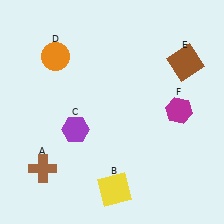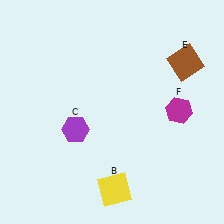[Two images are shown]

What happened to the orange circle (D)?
The orange circle (D) was removed in Image 2. It was in the top-left area of Image 1.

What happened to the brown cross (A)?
The brown cross (A) was removed in Image 2. It was in the bottom-left area of Image 1.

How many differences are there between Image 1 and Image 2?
There are 2 differences between the two images.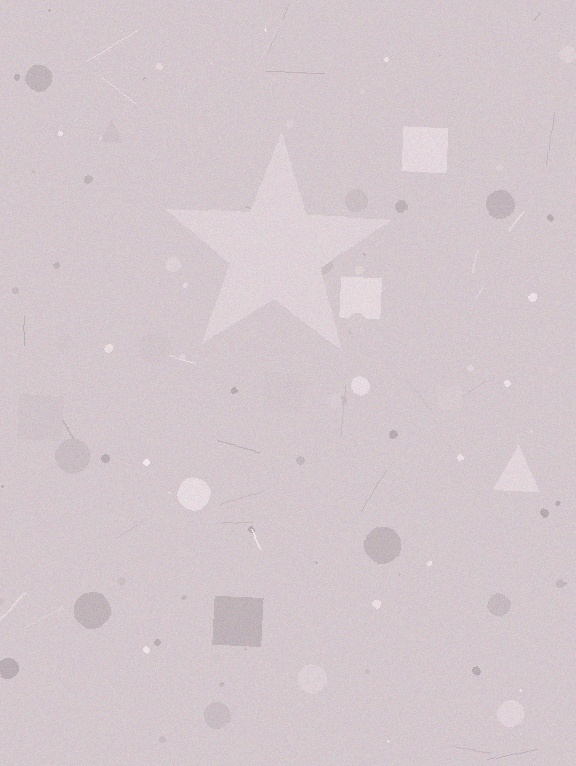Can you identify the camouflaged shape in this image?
The camouflaged shape is a star.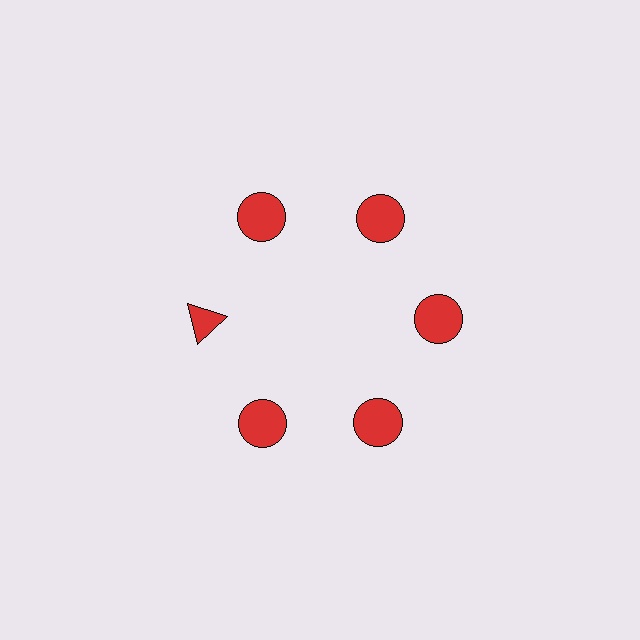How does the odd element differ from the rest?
It has a different shape: triangle instead of circle.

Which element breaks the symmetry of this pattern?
The red triangle at roughly the 9 o'clock position breaks the symmetry. All other shapes are red circles.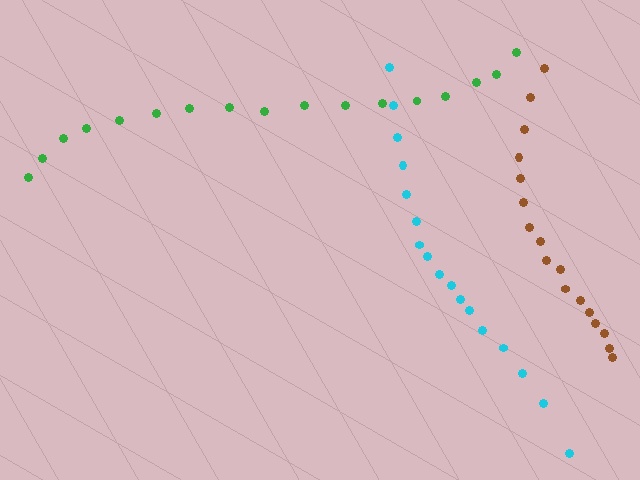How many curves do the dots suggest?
There are 3 distinct paths.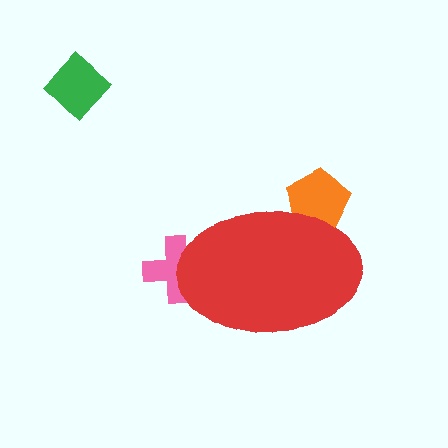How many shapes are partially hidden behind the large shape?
2 shapes are partially hidden.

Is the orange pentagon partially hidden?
Yes, the orange pentagon is partially hidden behind the red ellipse.